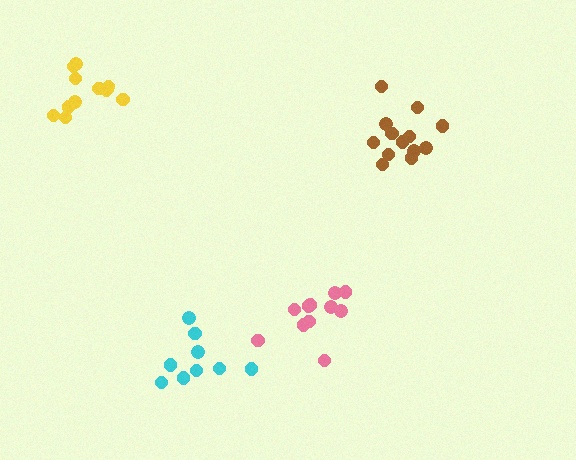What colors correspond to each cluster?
The clusters are colored: pink, yellow, brown, cyan.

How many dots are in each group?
Group 1: 11 dots, Group 2: 12 dots, Group 3: 13 dots, Group 4: 9 dots (45 total).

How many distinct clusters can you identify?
There are 4 distinct clusters.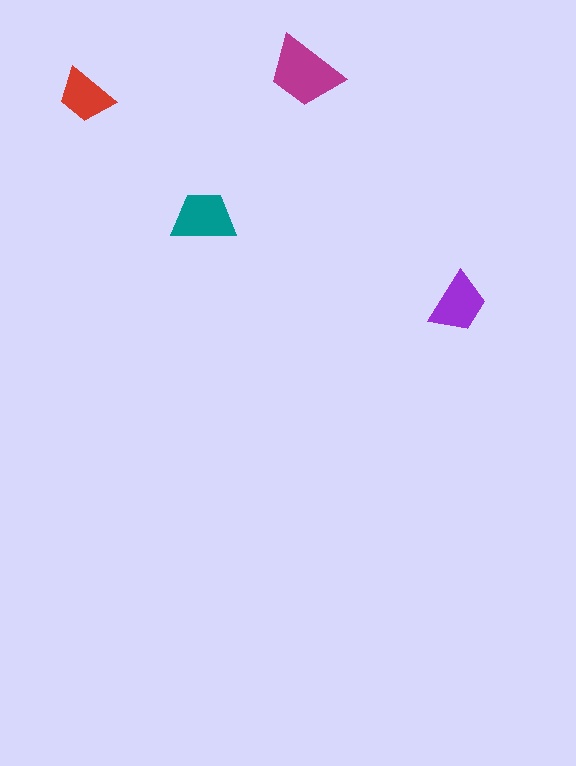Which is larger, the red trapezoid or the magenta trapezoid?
The magenta one.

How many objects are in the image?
There are 4 objects in the image.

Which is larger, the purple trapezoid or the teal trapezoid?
The teal one.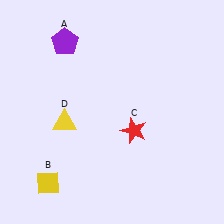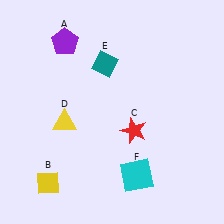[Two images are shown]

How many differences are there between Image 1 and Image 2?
There are 2 differences between the two images.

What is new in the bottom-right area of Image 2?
A cyan square (F) was added in the bottom-right area of Image 2.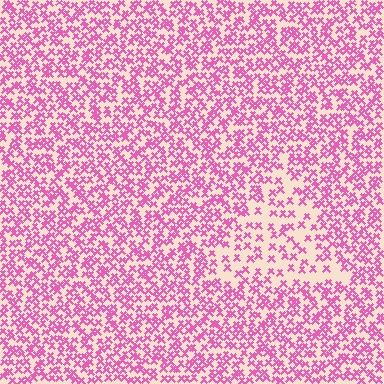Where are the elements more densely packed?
The elements are more densely packed outside the triangle boundary.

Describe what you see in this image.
The image contains small pink elements arranged at two different densities. A triangle-shaped region is visible where the elements are less densely packed than the surrounding area.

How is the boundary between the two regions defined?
The boundary is defined by a change in element density (approximately 2.1x ratio). All elements are the same color, size, and shape.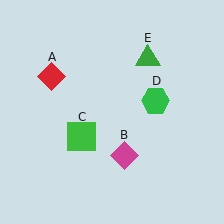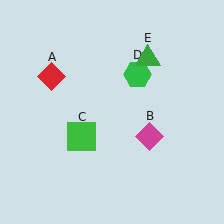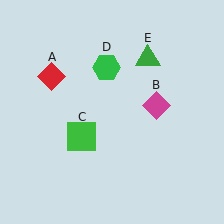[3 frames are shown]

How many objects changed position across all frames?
2 objects changed position: magenta diamond (object B), green hexagon (object D).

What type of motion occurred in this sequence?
The magenta diamond (object B), green hexagon (object D) rotated counterclockwise around the center of the scene.